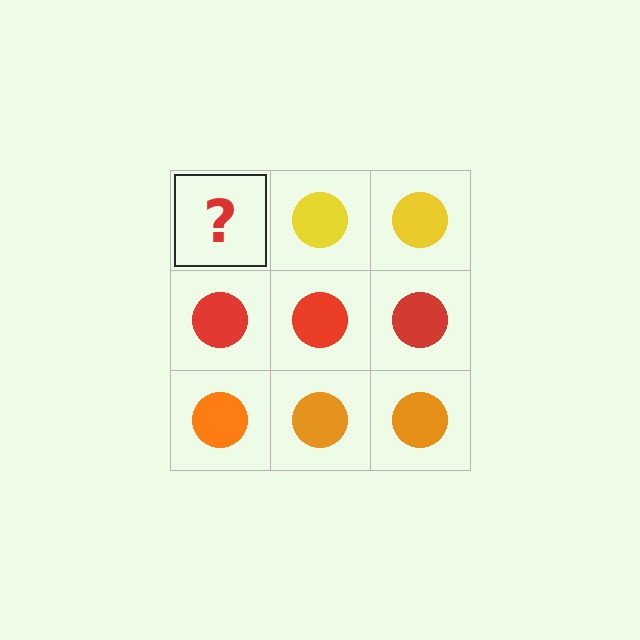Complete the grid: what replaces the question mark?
The question mark should be replaced with a yellow circle.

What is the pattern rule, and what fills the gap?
The rule is that each row has a consistent color. The gap should be filled with a yellow circle.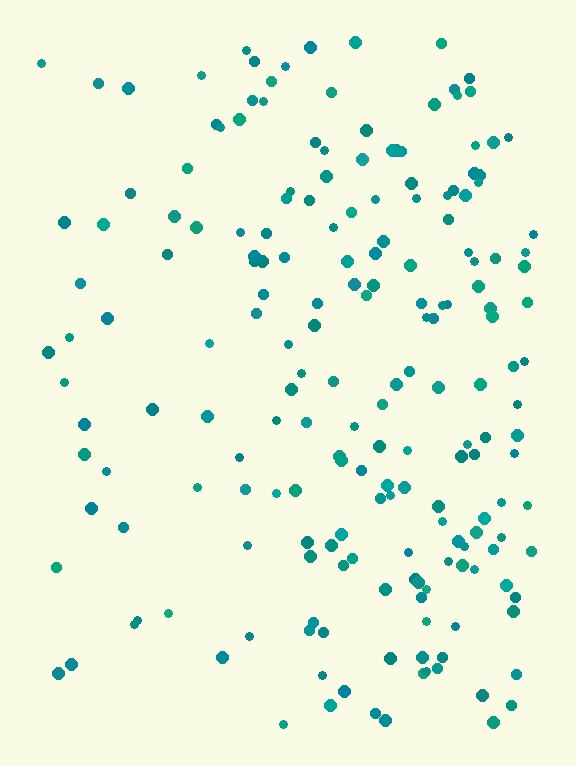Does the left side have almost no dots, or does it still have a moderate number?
Still a moderate number, just noticeably fewer than the right.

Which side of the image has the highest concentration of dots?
The right.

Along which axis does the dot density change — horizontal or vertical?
Horizontal.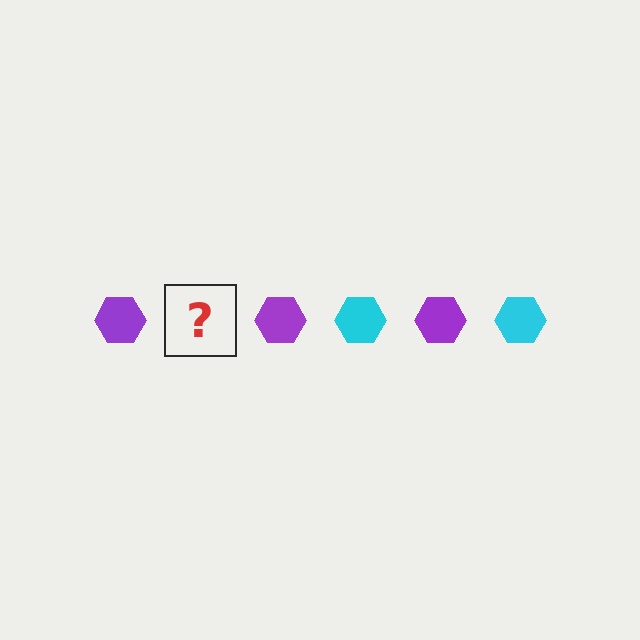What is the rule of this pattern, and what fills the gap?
The rule is that the pattern cycles through purple, cyan hexagons. The gap should be filled with a cyan hexagon.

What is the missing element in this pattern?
The missing element is a cyan hexagon.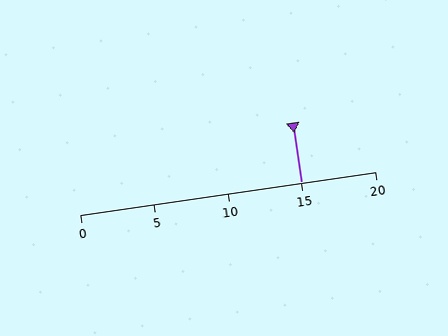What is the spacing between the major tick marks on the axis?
The major ticks are spaced 5 apart.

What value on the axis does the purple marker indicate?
The marker indicates approximately 15.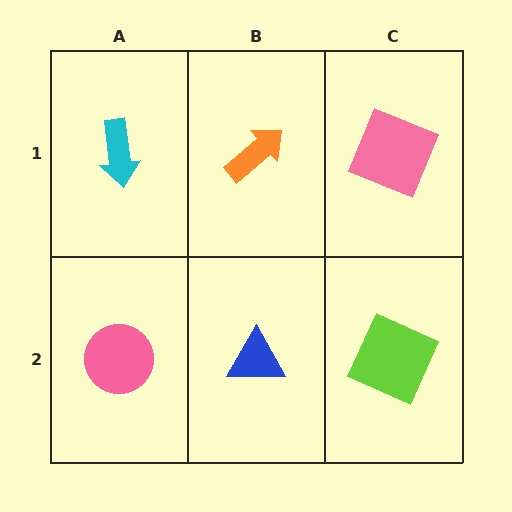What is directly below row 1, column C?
A lime square.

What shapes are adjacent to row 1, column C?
A lime square (row 2, column C), an orange arrow (row 1, column B).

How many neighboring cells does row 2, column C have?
2.